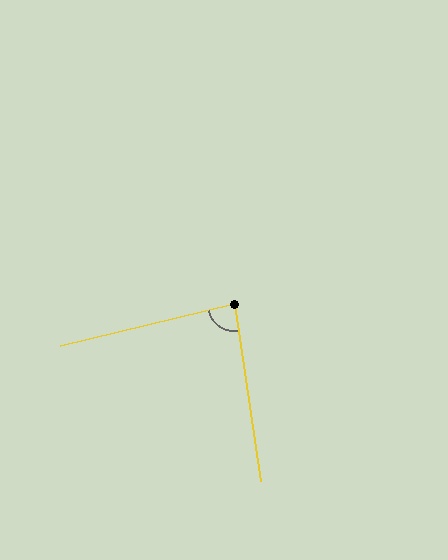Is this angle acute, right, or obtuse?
It is approximately a right angle.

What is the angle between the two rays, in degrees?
Approximately 85 degrees.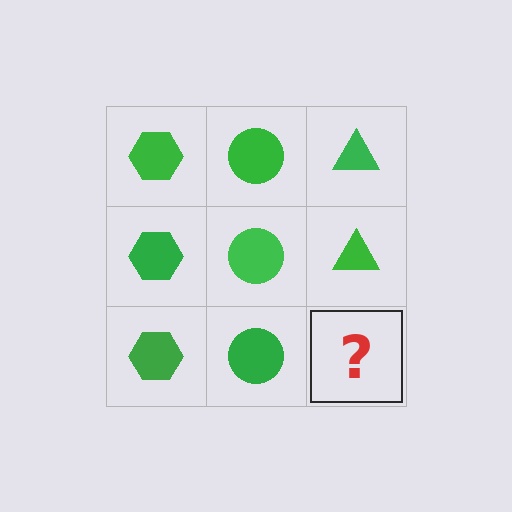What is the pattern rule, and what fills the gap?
The rule is that each column has a consistent shape. The gap should be filled with a green triangle.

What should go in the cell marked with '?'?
The missing cell should contain a green triangle.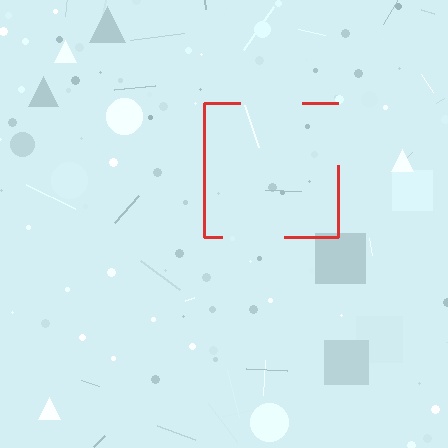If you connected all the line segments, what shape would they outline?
They would outline a square.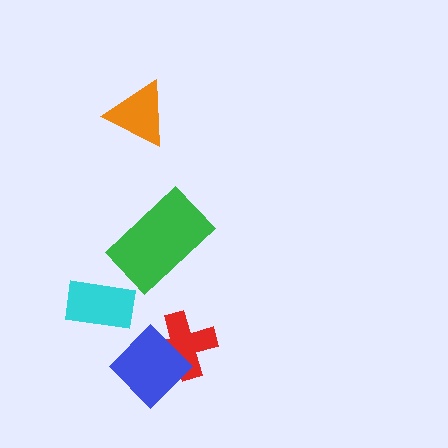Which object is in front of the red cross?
The blue diamond is in front of the red cross.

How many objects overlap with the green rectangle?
0 objects overlap with the green rectangle.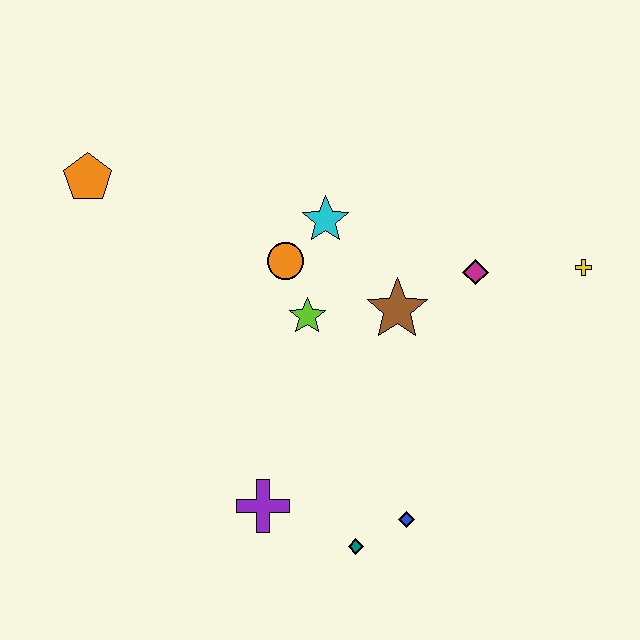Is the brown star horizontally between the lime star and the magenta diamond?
Yes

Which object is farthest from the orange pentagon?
The yellow cross is farthest from the orange pentagon.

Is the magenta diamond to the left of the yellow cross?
Yes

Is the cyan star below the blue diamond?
No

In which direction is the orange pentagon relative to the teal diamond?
The orange pentagon is above the teal diamond.